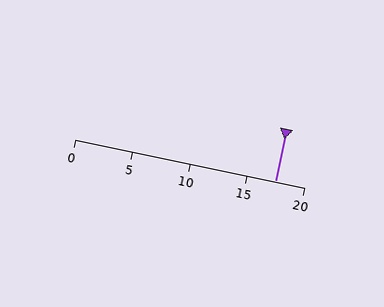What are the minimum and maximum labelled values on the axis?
The axis runs from 0 to 20.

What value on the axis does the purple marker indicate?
The marker indicates approximately 17.5.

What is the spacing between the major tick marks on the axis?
The major ticks are spaced 5 apart.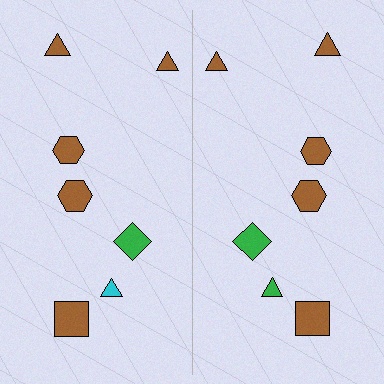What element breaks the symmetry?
The green triangle on the right side breaks the symmetry — its mirror counterpart is cyan.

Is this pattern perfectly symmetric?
No, the pattern is not perfectly symmetric. The green triangle on the right side breaks the symmetry — its mirror counterpart is cyan.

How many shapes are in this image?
There are 14 shapes in this image.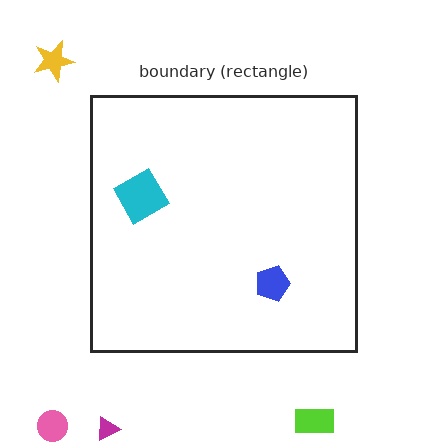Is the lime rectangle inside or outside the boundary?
Outside.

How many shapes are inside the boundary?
2 inside, 4 outside.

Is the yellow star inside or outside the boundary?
Outside.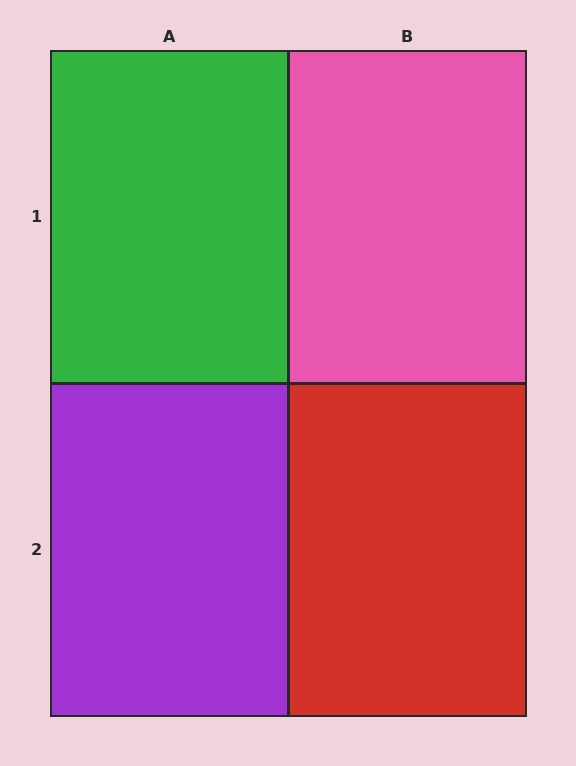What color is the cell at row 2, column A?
Purple.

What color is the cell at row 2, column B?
Red.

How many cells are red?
1 cell is red.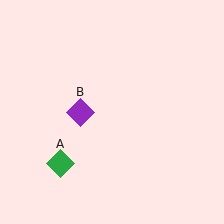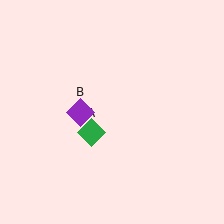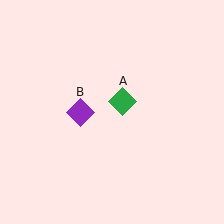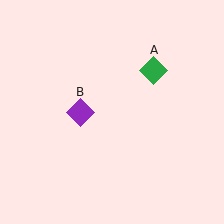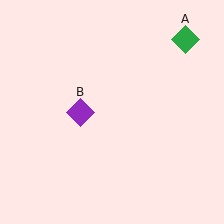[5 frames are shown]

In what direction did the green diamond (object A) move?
The green diamond (object A) moved up and to the right.